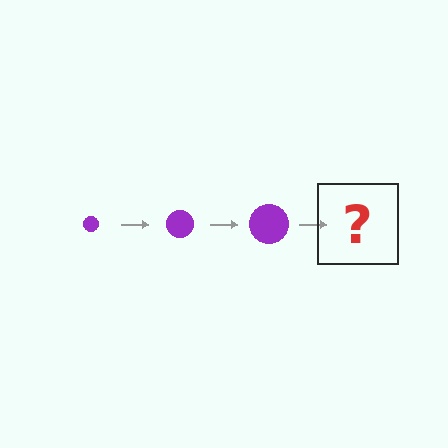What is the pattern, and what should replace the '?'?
The pattern is that the circle gets progressively larger each step. The '?' should be a purple circle, larger than the previous one.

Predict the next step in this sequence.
The next step is a purple circle, larger than the previous one.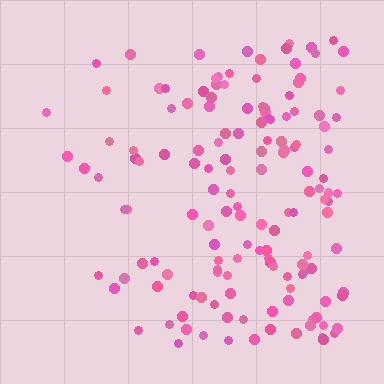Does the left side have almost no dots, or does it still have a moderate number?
Still a moderate number, just noticeably fewer than the right.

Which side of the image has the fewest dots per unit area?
The left.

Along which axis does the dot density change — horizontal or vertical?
Horizontal.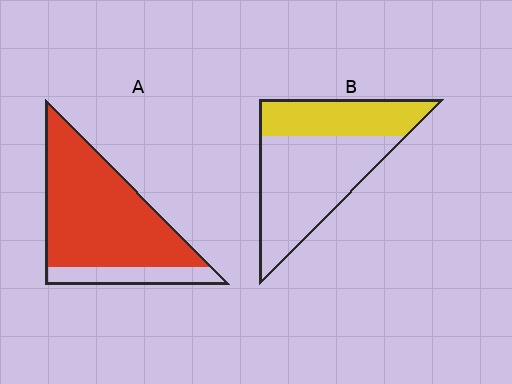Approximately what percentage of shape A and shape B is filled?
A is approximately 80% and B is approximately 35%.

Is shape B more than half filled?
No.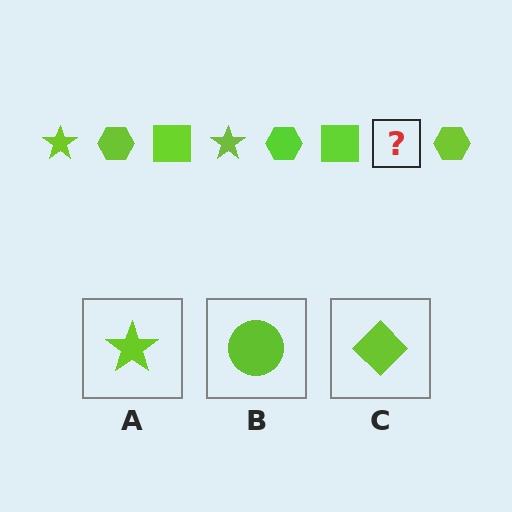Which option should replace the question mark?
Option A.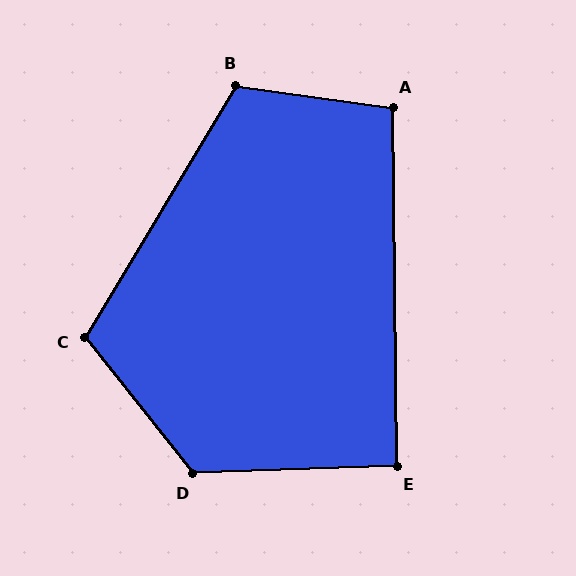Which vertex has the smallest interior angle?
E, at approximately 92 degrees.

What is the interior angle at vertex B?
Approximately 113 degrees (obtuse).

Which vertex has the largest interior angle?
D, at approximately 126 degrees.